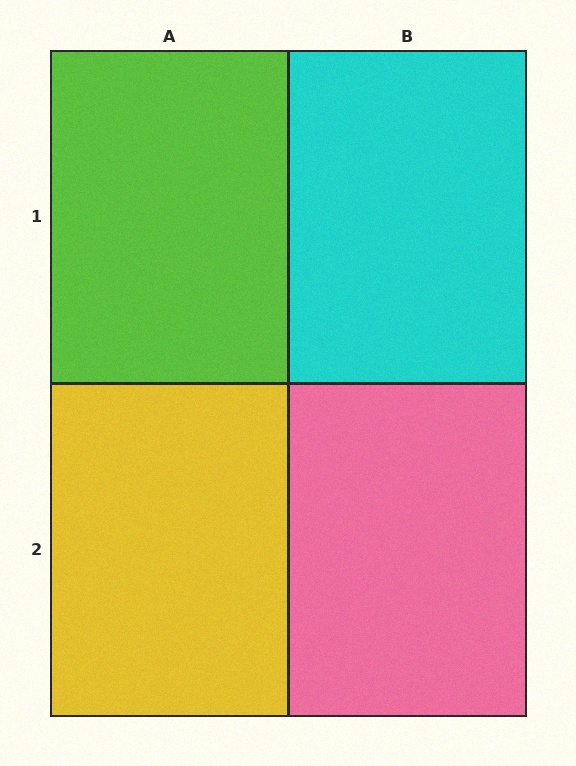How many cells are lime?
1 cell is lime.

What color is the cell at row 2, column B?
Pink.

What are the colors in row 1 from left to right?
Lime, cyan.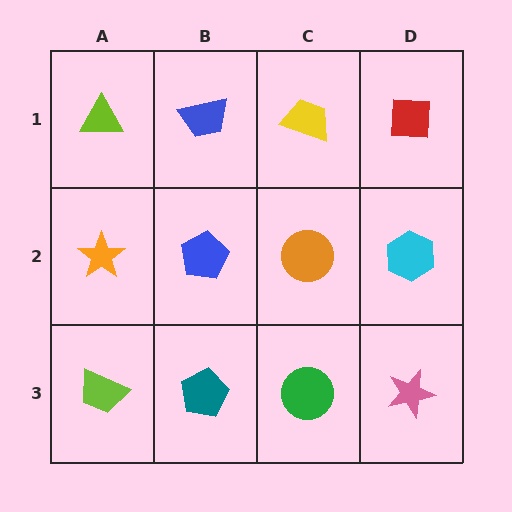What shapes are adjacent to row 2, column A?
A lime triangle (row 1, column A), a lime trapezoid (row 3, column A), a blue pentagon (row 2, column B).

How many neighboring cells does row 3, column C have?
3.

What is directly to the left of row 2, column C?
A blue pentagon.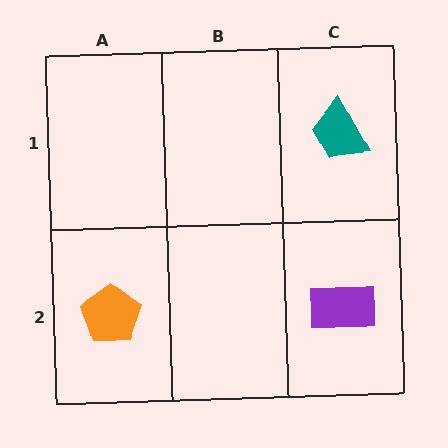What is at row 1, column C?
A teal trapezoid.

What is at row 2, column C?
A purple rectangle.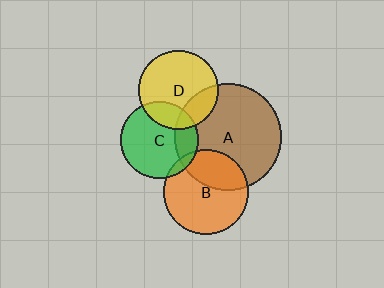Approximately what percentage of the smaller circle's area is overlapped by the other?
Approximately 20%.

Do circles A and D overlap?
Yes.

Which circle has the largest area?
Circle A (brown).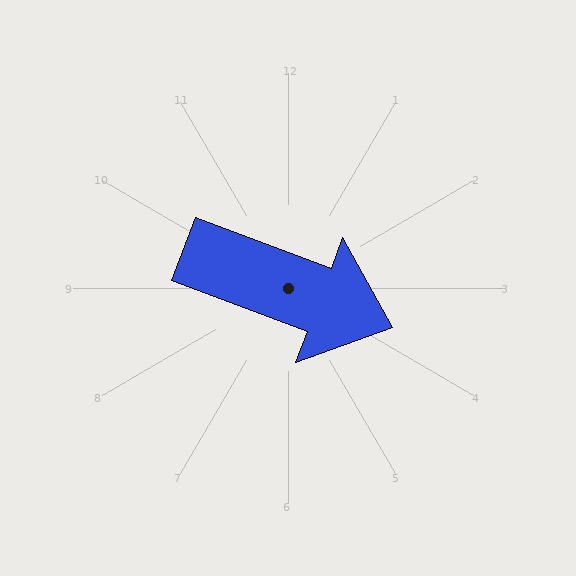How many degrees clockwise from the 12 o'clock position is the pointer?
Approximately 111 degrees.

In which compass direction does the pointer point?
East.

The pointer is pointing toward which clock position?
Roughly 4 o'clock.